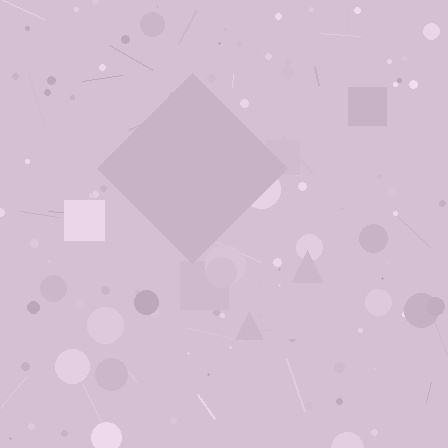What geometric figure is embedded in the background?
A diamond is embedded in the background.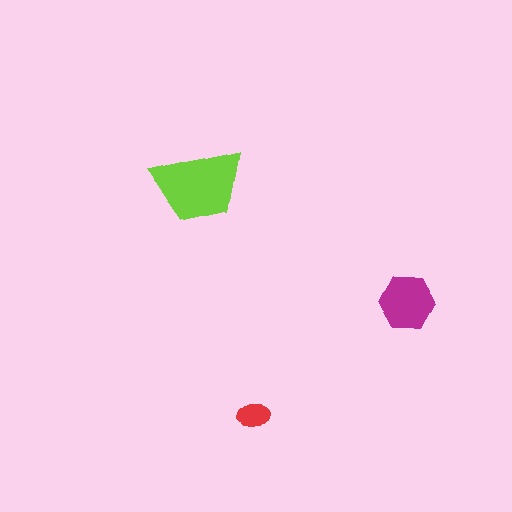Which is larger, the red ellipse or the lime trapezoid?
The lime trapezoid.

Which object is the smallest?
The red ellipse.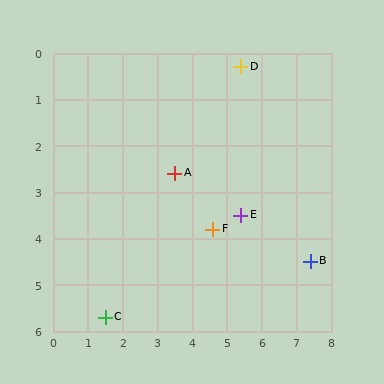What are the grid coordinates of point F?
Point F is at approximately (4.6, 3.8).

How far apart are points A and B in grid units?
Points A and B are about 4.3 grid units apart.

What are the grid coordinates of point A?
Point A is at approximately (3.5, 2.6).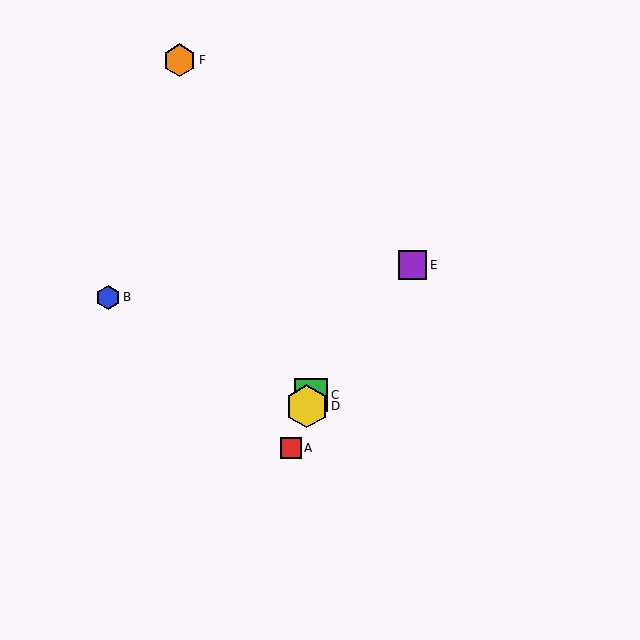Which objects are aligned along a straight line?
Objects A, C, D are aligned along a straight line.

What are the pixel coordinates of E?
Object E is at (413, 265).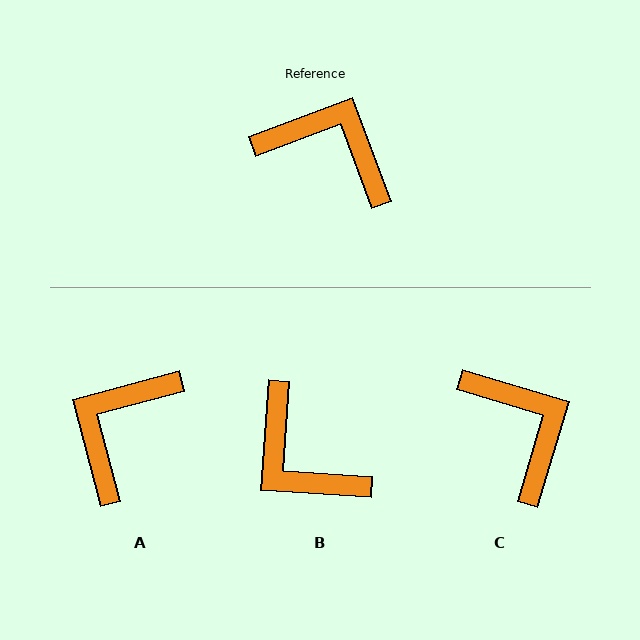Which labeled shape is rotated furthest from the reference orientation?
B, about 155 degrees away.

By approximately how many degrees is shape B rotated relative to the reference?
Approximately 155 degrees counter-clockwise.